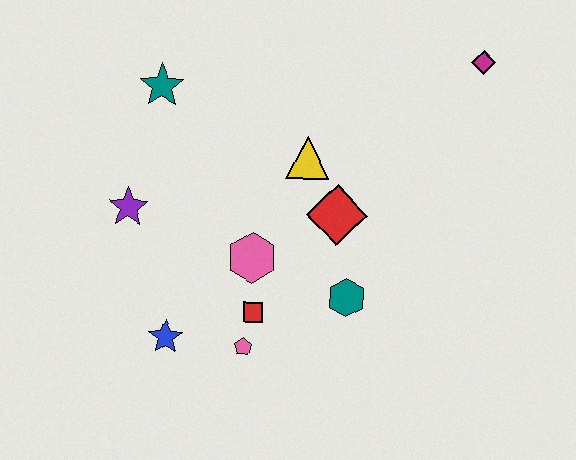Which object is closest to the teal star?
The purple star is closest to the teal star.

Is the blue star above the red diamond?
No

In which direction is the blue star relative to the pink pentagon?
The blue star is to the left of the pink pentagon.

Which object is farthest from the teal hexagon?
The teal star is farthest from the teal hexagon.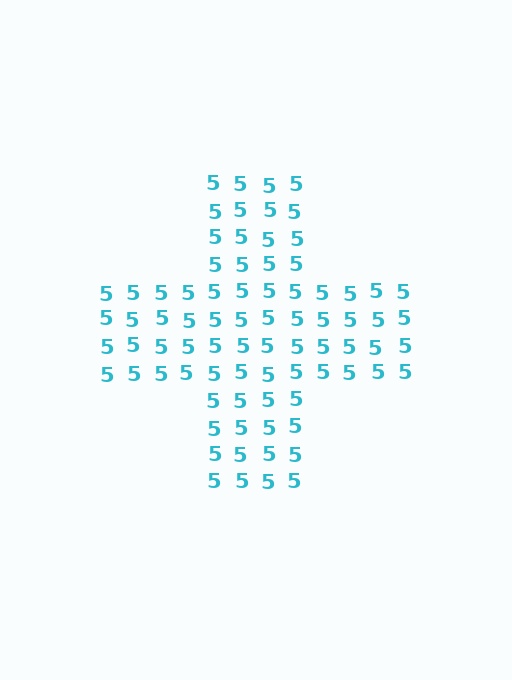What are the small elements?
The small elements are digit 5's.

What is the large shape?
The large shape is a cross.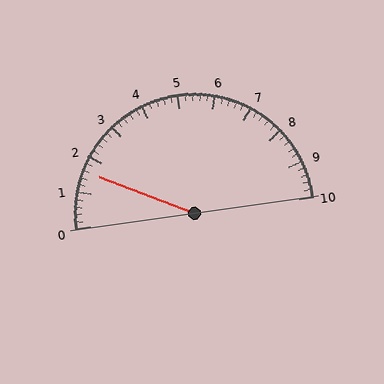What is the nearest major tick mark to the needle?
The nearest major tick mark is 2.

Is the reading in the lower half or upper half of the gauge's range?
The reading is in the lower half of the range (0 to 10).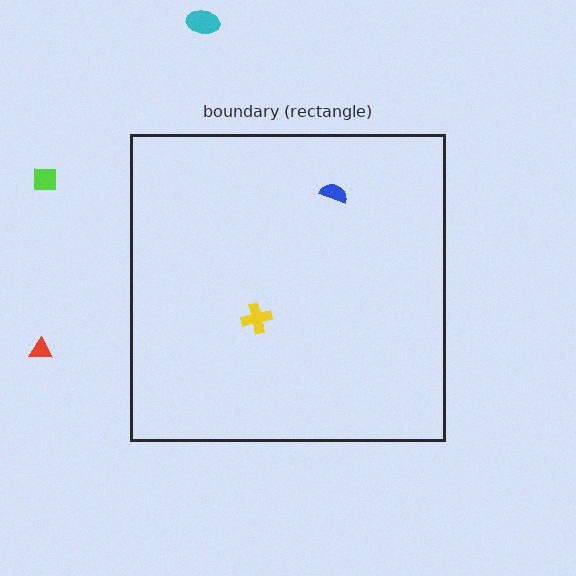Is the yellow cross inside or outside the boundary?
Inside.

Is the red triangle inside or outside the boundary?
Outside.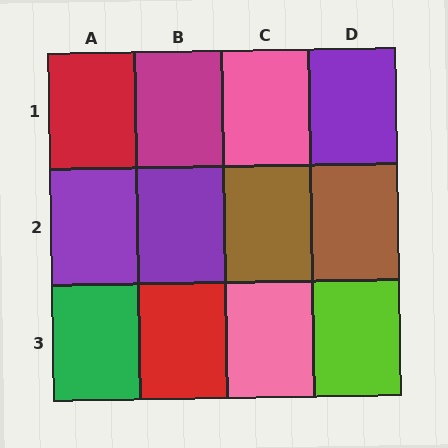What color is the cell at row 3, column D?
Lime.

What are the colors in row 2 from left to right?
Purple, purple, brown, brown.